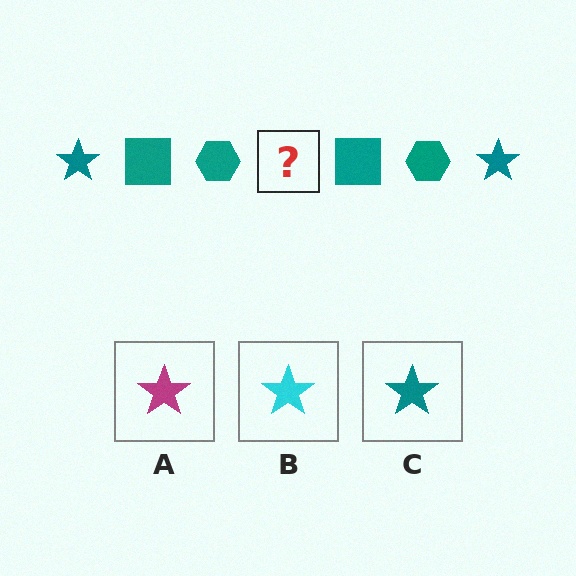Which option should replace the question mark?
Option C.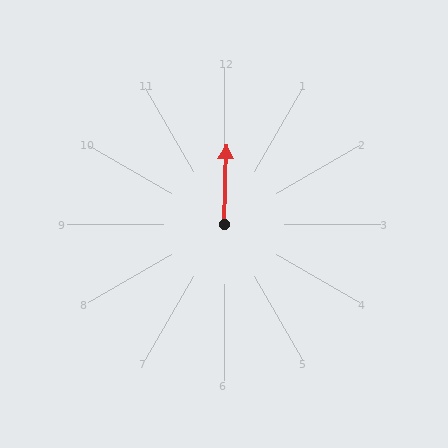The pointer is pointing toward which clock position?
Roughly 12 o'clock.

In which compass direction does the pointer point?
North.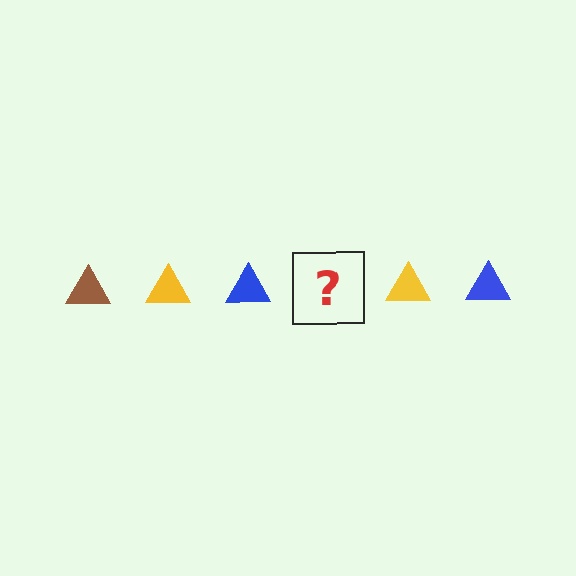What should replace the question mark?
The question mark should be replaced with a brown triangle.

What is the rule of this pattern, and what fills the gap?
The rule is that the pattern cycles through brown, yellow, blue triangles. The gap should be filled with a brown triangle.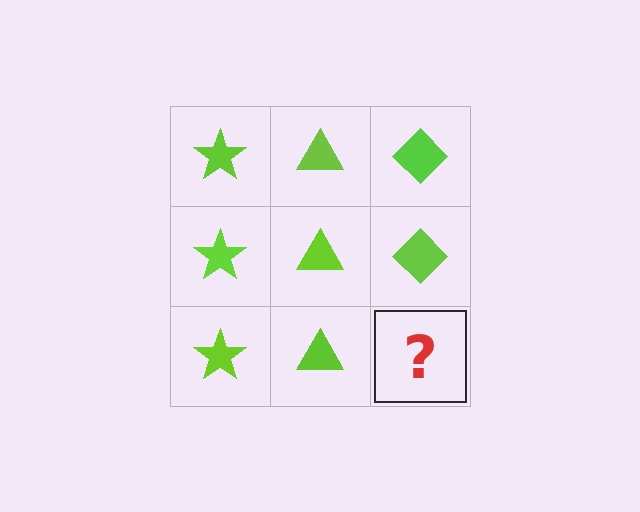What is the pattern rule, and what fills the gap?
The rule is that each column has a consistent shape. The gap should be filled with a lime diamond.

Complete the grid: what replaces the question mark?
The question mark should be replaced with a lime diamond.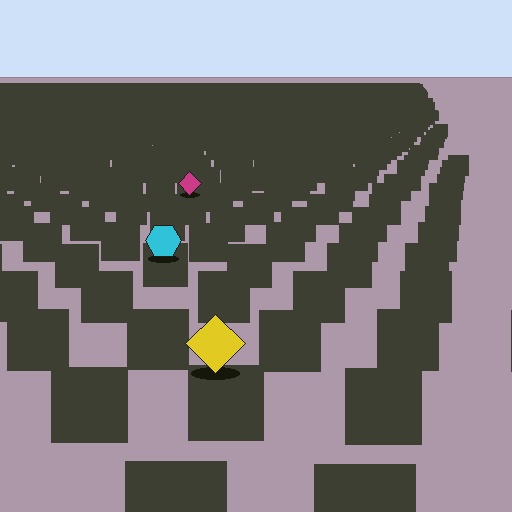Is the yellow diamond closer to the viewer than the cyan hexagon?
Yes. The yellow diamond is closer — you can tell from the texture gradient: the ground texture is coarser near it.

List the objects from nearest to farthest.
From nearest to farthest: the yellow diamond, the cyan hexagon, the magenta diamond.